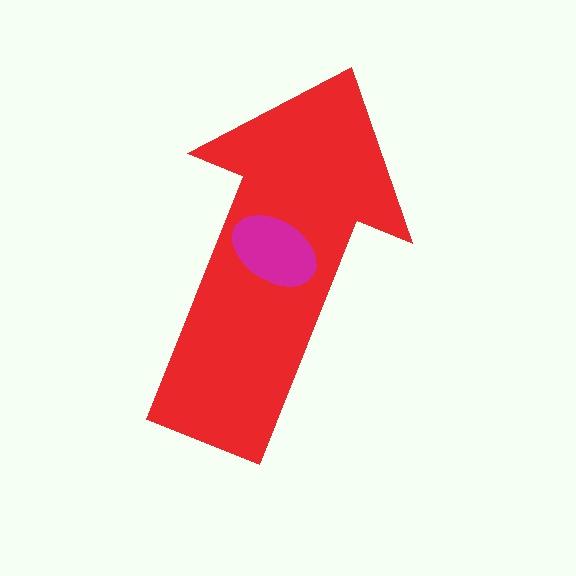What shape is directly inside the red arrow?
The magenta ellipse.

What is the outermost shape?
The red arrow.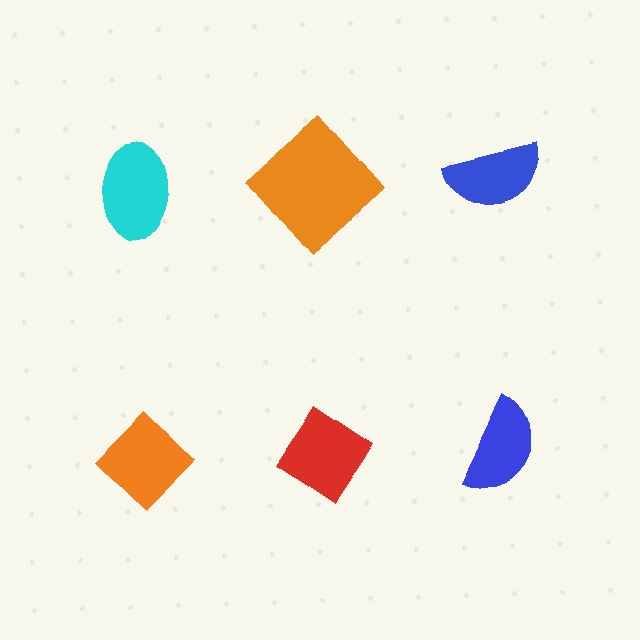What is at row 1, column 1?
A cyan ellipse.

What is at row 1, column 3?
A blue semicircle.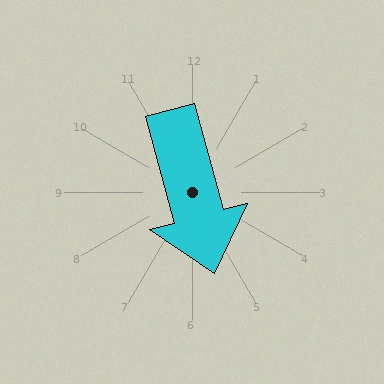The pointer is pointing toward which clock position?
Roughly 5 o'clock.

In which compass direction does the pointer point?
South.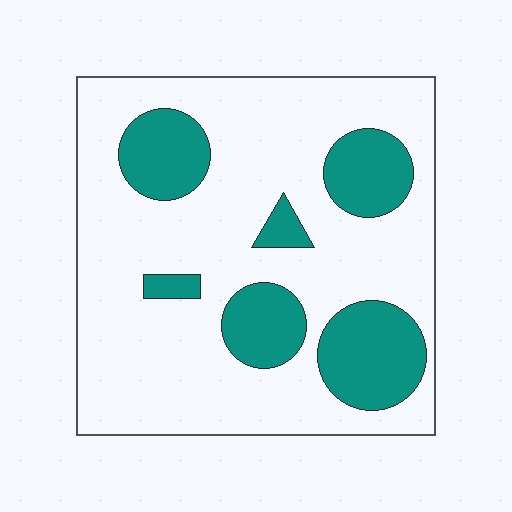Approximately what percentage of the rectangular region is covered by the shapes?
Approximately 25%.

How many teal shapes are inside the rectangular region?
6.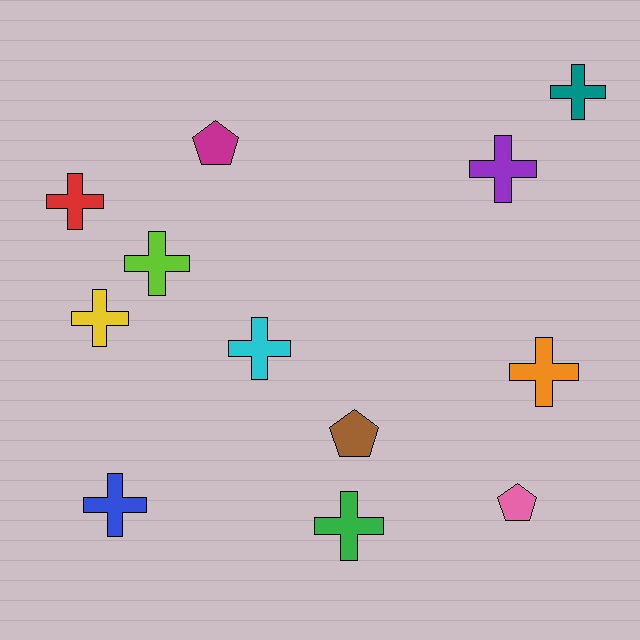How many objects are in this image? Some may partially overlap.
There are 12 objects.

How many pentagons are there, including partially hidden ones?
There are 3 pentagons.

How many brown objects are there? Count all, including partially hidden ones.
There is 1 brown object.